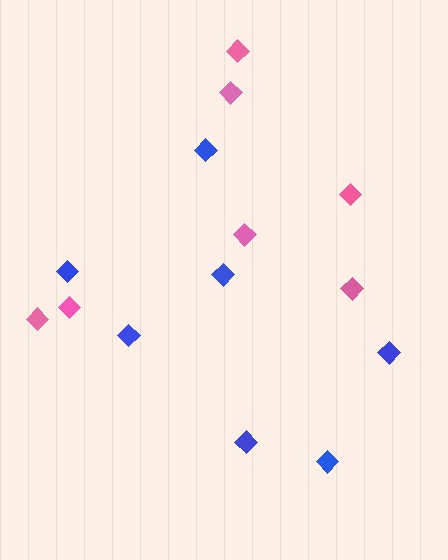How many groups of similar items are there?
There are 2 groups: one group of pink diamonds (7) and one group of blue diamonds (7).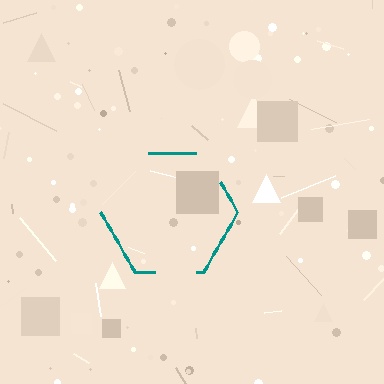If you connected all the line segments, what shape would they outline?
They would outline a hexagon.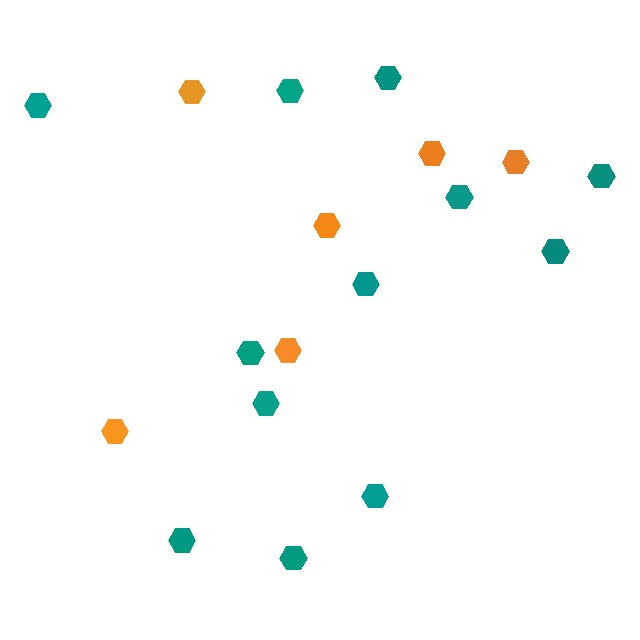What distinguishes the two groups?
There are 2 groups: one group of teal hexagons (12) and one group of orange hexagons (6).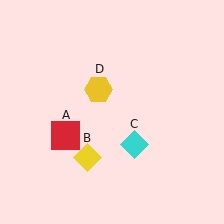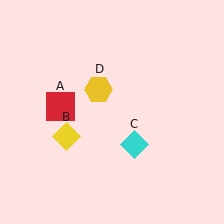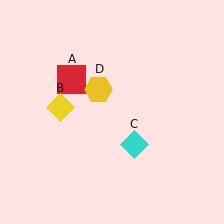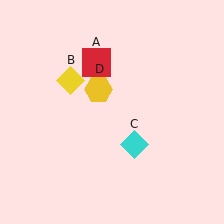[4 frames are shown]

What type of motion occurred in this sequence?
The red square (object A), yellow diamond (object B) rotated clockwise around the center of the scene.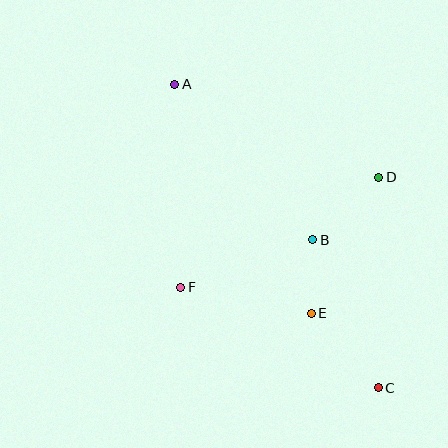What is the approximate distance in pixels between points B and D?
The distance between B and D is approximately 91 pixels.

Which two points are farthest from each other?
Points A and C are farthest from each other.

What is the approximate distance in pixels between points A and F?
The distance between A and F is approximately 203 pixels.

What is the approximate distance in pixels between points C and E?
The distance between C and E is approximately 100 pixels.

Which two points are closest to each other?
Points B and E are closest to each other.